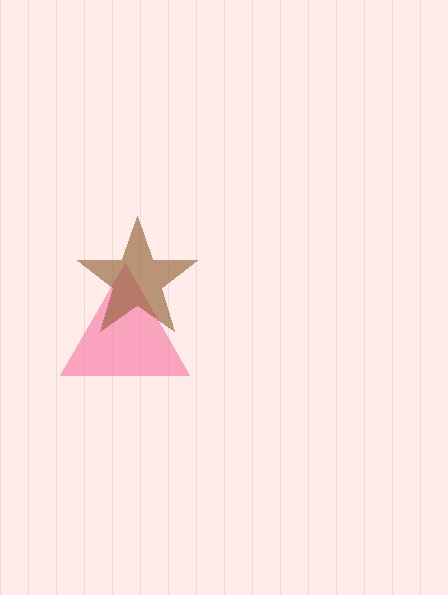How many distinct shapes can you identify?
There are 2 distinct shapes: a pink triangle, a brown star.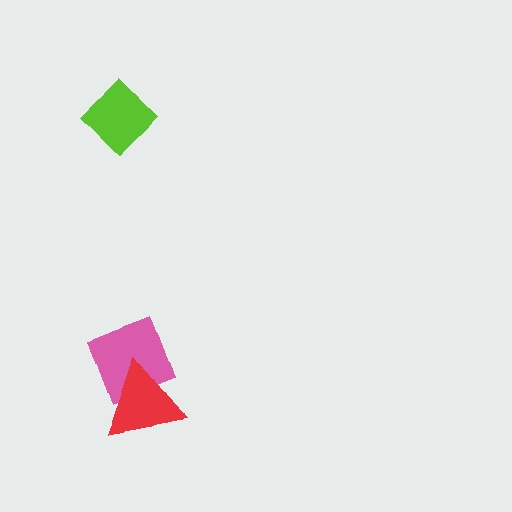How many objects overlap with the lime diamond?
0 objects overlap with the lime diamond.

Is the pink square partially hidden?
Yes, it is partially covered by another shape.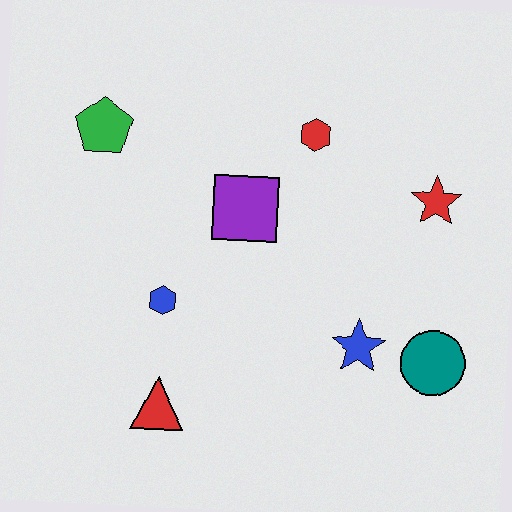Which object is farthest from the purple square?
The teal circle is farthest from the purple square.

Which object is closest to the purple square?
The red hexagon is closest to the purple square.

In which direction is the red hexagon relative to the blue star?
The red hexagon is above the blue star.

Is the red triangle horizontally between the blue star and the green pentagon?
Yes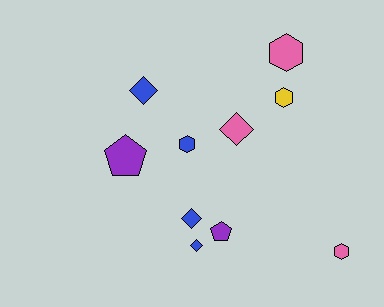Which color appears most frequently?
Blue, with 4 objects.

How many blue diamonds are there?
There are 3 blue diamonds.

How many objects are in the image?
There are 10 objects.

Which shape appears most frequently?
Hexagon, with 4 objects.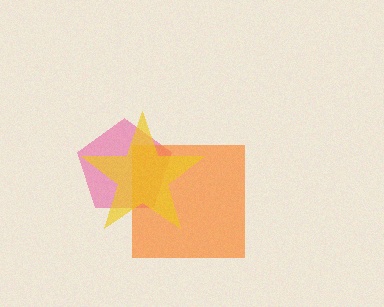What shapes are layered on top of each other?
The layered shapes are: a pink pentagon, an orange square, a yellow star.